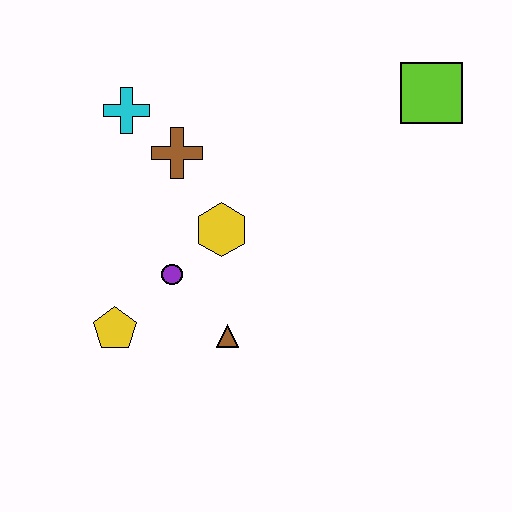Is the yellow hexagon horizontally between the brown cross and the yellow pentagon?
No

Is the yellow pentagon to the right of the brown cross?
No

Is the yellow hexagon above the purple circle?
Yes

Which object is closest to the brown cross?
The cyan cross is closest to the brown cross.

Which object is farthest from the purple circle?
The lime square is farthest from the purple circle.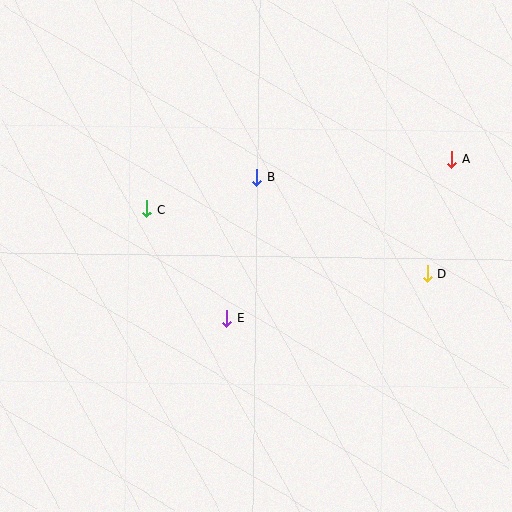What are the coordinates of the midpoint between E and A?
The midpoint between E and A is at (339, 238).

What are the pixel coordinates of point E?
Point E is at (227, 318).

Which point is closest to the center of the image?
Point E at (227, 318) is closest to the center.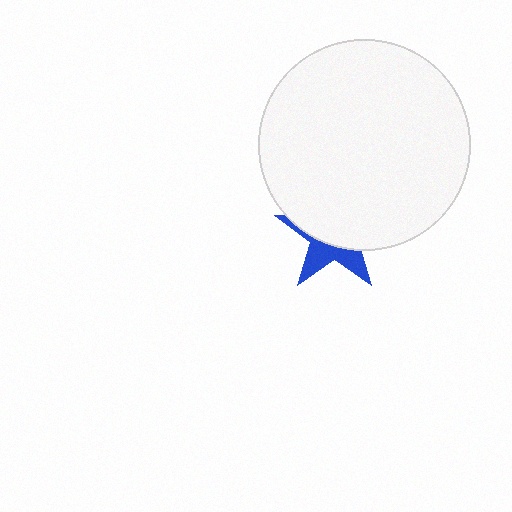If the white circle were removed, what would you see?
You would see the complete blue star.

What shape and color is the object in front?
The object in front is a white circle.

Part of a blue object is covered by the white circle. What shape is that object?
It is a star.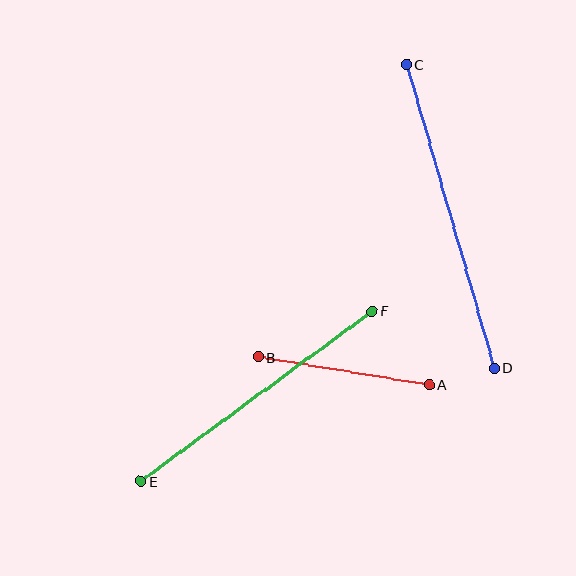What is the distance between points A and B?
The distance is approximately 172 pixels.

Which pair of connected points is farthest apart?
Points C and D are farthest apart.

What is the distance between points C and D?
The distance is approximately 316 pixels.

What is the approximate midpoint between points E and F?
The midpoint is at approximately (257, 396) pixels.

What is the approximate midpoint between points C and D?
The midpoint is at approximately (451, 216) pixels.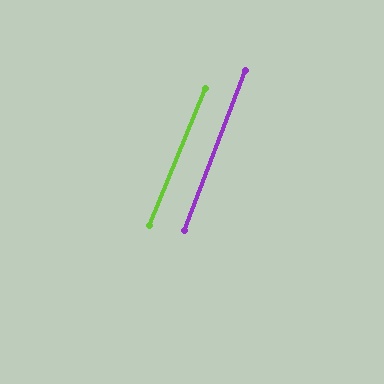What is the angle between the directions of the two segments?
Approximately 2 degrees.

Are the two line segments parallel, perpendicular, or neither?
Parallel — their directions differ by only 1.5°.